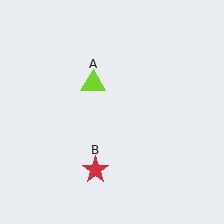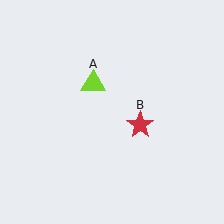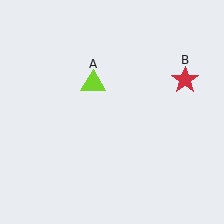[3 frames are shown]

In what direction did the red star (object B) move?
The red star (object B) moved up and to the right.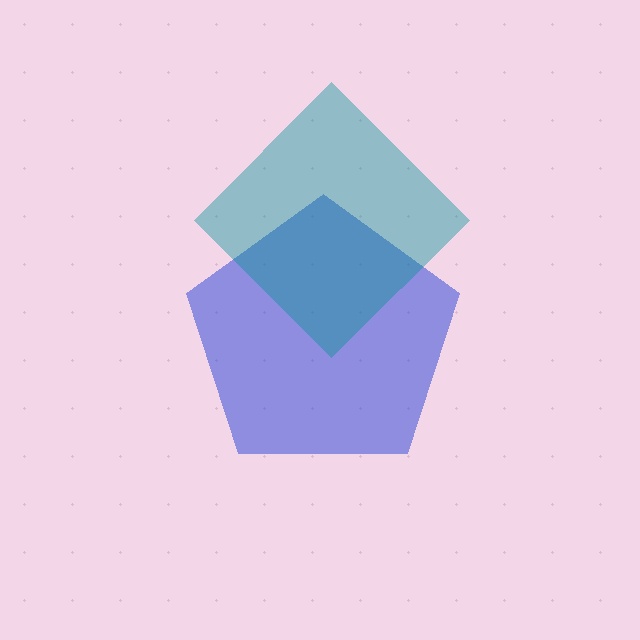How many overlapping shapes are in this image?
There are 2 overlapping shapes in the image.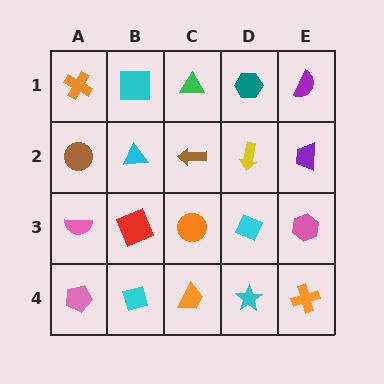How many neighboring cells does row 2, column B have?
4.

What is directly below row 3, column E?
An orange cross.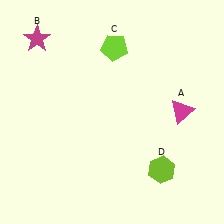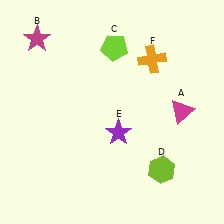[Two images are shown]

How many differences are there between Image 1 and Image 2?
There are 2 differences between the two images.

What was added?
A purple star (E), an orange cross (F) were added in Image 2.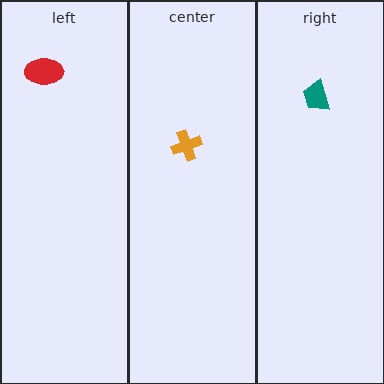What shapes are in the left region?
The red ellipse.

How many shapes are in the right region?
1.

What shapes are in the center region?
The orange cross.